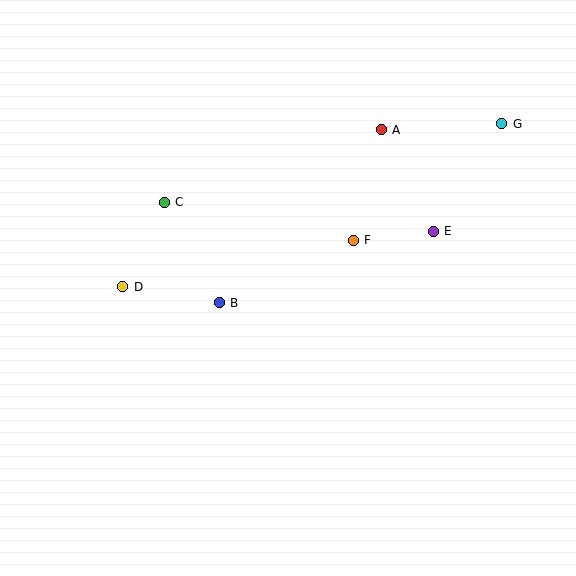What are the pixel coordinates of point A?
Point A is at (381, 130).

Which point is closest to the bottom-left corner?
Point D is closest to the bottom-left corner.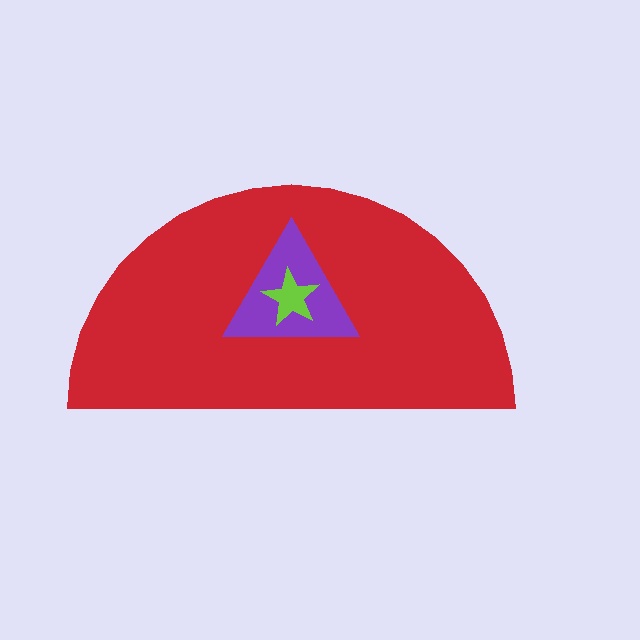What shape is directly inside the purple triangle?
The lime star.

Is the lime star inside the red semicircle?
Yes.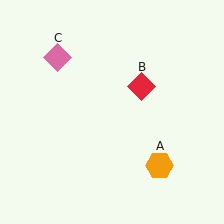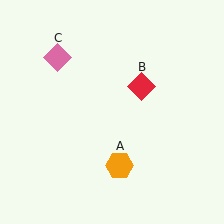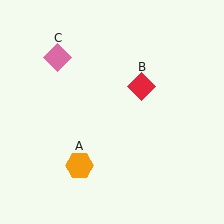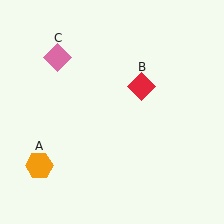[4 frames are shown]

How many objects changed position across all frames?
1 object changed position: orange hexagon (object A).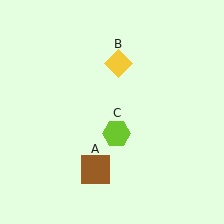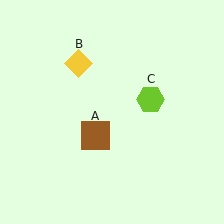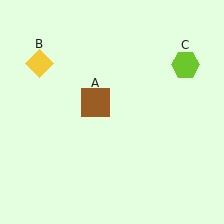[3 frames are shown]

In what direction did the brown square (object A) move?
The brown square (object A) moved up.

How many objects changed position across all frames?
3 objects changed position: brown square (object A), yellow diamond (object B), lime hexagon (object C).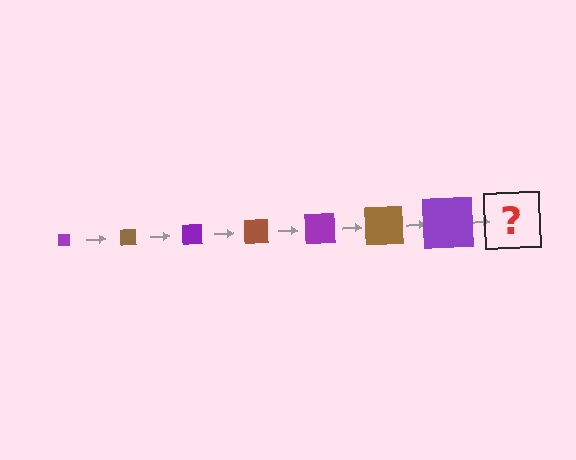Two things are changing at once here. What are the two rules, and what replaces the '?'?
The two rules are that the square grows larger each step and the color cycles through purple and brown. The '?' should be a brown square, larger than the previous one.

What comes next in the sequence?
The next element should be a brown square, larger than the previous one.